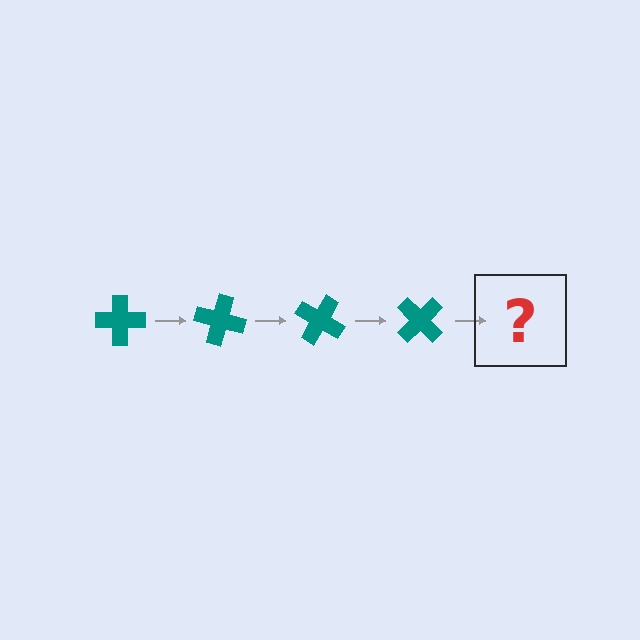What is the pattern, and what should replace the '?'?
The pattern is that the cross rotates 15 degrees each step. The '?' should be a teal cross rotated 60 degrees.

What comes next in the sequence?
The next element should be a teal cross rotated 60 degrees.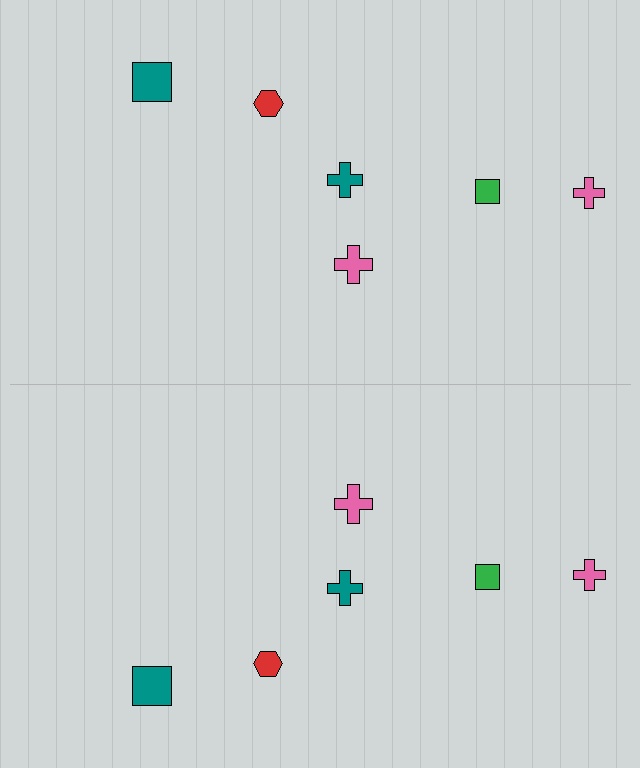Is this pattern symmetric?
Yes, this pattern has bilateral (reflection) symmetry.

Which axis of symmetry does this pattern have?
The pattern has a horizontal axis of symmetry running through the center of the image.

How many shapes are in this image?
There are 12 shapes in this image.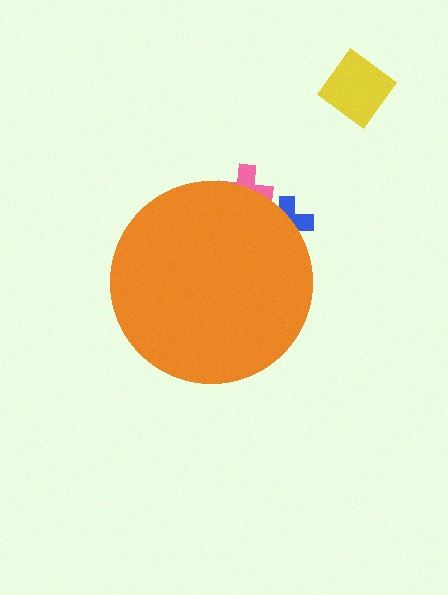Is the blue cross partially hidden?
Yes, the blue cross is partially hidden behind the orange circle.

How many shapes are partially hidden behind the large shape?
2 shapes are partially hidden.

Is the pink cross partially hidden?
Yes, the pink cross is partially hidden behind the orange circle.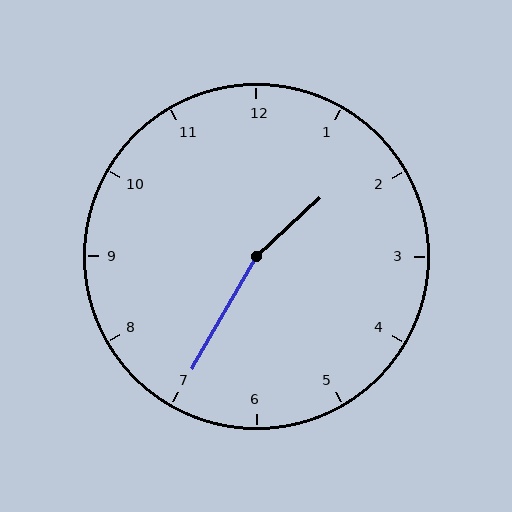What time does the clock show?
1:35.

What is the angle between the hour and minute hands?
Approximately 162 degrees.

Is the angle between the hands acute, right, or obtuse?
It is obtuse.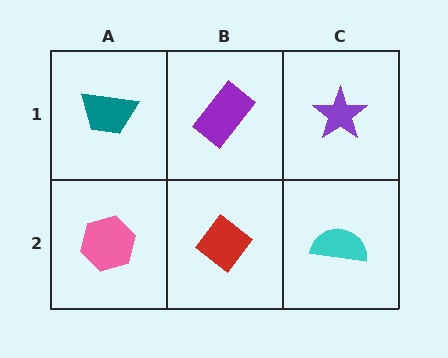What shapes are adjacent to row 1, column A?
A pink hexagon (row 2, column A), a purple rectangle (row 1, column B).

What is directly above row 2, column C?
A purple star.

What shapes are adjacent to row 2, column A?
A teal trapezoid (row 1, column A), a red diamond (row 2, column B).